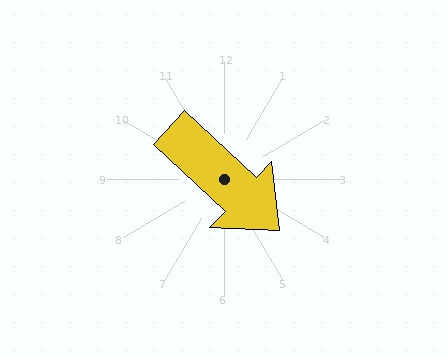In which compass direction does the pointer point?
Southeast.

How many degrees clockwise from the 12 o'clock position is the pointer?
Approximately 133 degrees.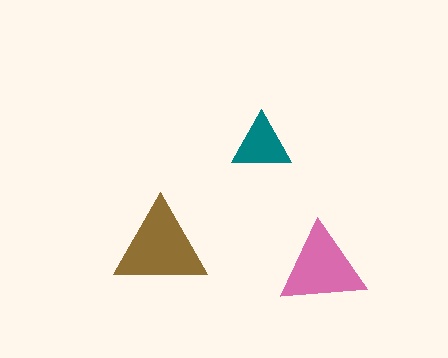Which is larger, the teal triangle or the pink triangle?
The pink one.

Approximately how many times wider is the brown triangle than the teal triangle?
About 1.5 times wider.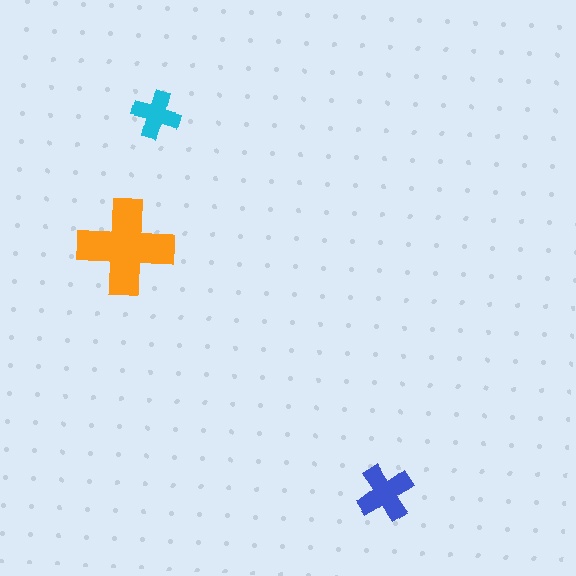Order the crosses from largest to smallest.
the orange one, the blue one, the cyan one.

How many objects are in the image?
There are 3 objects in the image.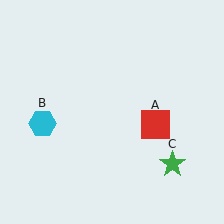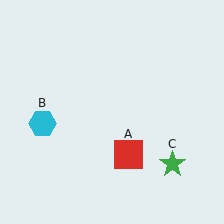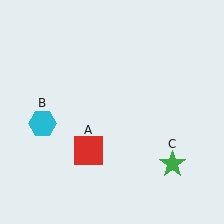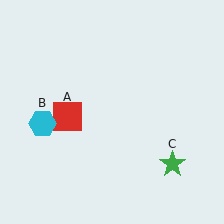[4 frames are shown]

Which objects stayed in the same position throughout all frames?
Cyan hexagon (object B) and green star (object C) remained stationary.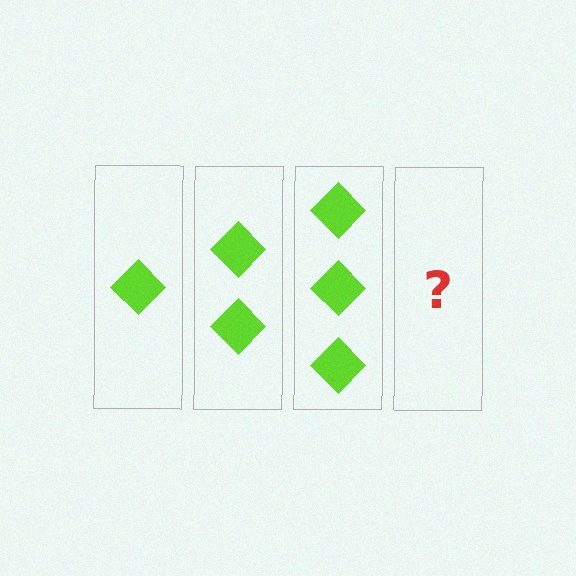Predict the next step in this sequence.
The next step is 4 diamonds.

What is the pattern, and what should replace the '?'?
The pattern is that each step adds one more diamond. The '?' should be 4 diamonds.